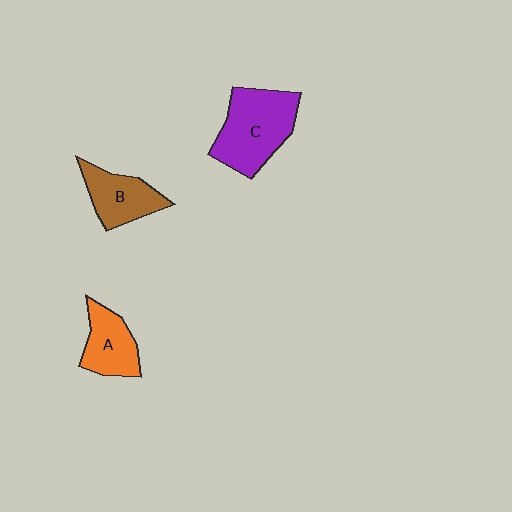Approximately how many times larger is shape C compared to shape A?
Approximately 1.7 times.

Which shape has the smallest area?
Shape A (orange).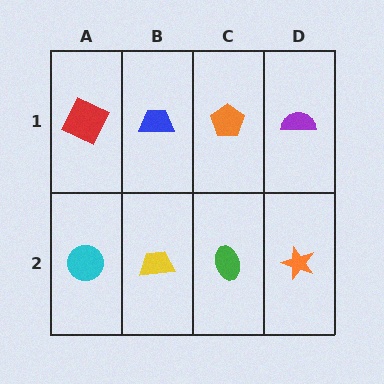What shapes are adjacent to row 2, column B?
A blue trapezoid (row 1, column B), a cyan circle (row 2, column A), a green ellipse (row 2, column C).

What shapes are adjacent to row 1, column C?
A green ellipse (row 2, column C), a blue trapezoid (row 1, column B), a purple semicircle (row 1, column D).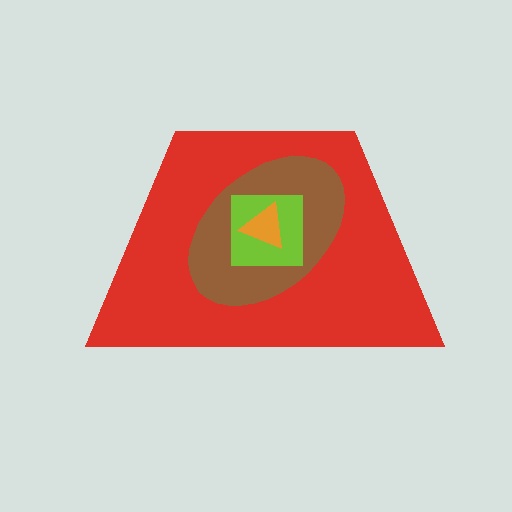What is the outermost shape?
The red trapezoid.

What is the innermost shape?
The orange triangle.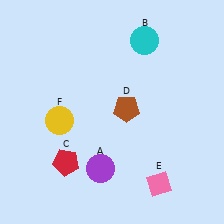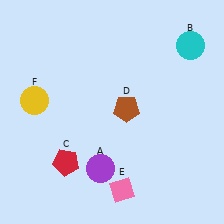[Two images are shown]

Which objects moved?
The objects that moved are: the cyan circle (B), the pink diamond (E), the yellow circle (F).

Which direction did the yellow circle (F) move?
The yellow circle (F) moved left.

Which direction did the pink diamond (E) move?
The pink diamond (E) moved left.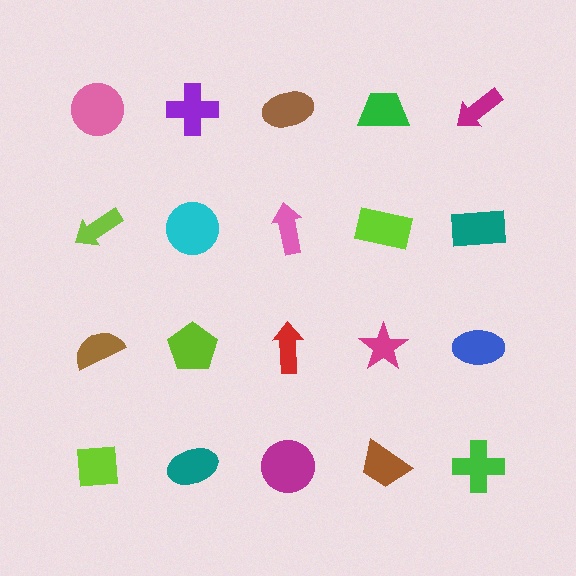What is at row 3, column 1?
A brown semicircle.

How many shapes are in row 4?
5 shapes.